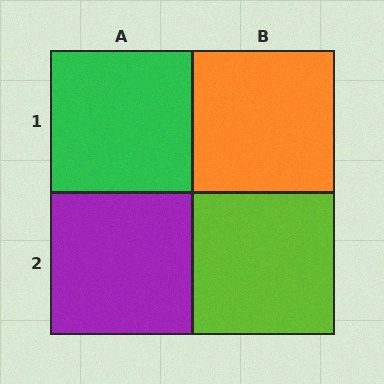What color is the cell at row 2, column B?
Lime.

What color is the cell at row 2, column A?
Purple.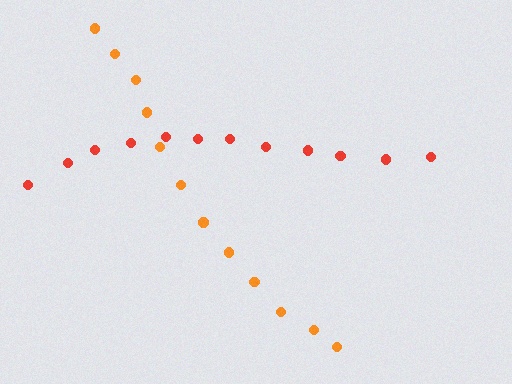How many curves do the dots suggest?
There are 2 distinct paths.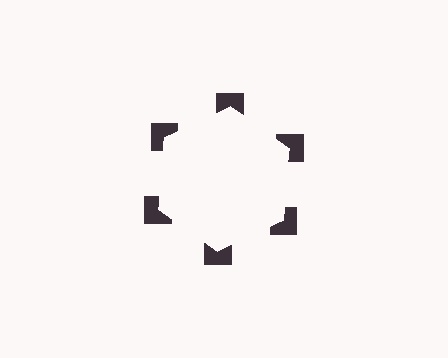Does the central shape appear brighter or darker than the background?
It typically appears slightly brighter than the background, even though no actual brightness change is drawn.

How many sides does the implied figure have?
6 sides.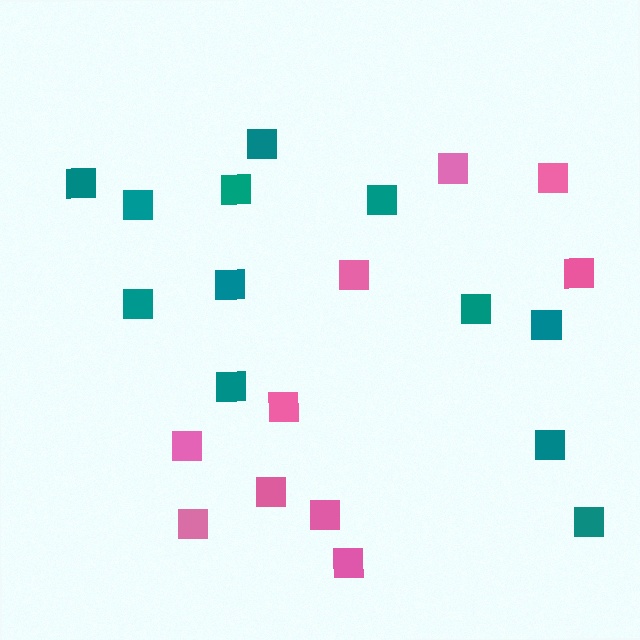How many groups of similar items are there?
There are 2 groups: one group of pink squares (10) and one group of teal squares (12).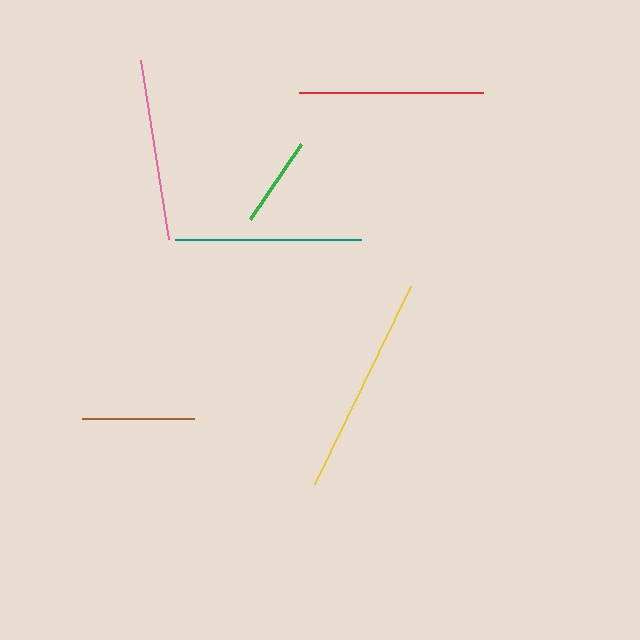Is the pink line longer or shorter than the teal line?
The teal line is longer than the pink line.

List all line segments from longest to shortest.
From longest to shortest: yellow, teal, red, pink, brown, green.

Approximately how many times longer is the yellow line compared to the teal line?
The yellow line is approximately 1.2 times the length of the teal line.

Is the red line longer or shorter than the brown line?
The red line is longer than the brown line.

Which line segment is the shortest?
The green line is the shortest at approximately 91 pixels.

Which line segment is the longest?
The yellow line is the longest at approximately 220 pixels.